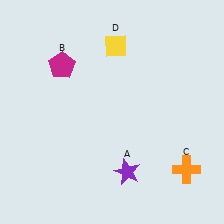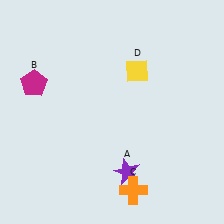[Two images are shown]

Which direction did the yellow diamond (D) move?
The yellow diamond (D) moved down.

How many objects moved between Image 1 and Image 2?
3 objects moved between the two images.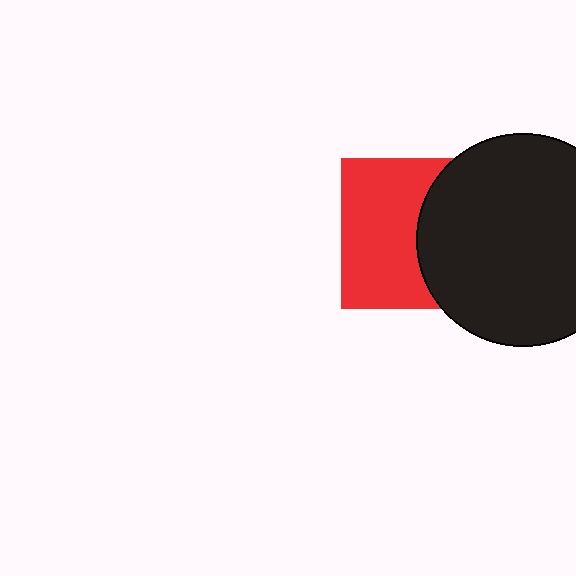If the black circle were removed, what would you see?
You would see the complete red square.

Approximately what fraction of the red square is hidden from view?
Roughly 44% of the red square is hidden behind the black circle.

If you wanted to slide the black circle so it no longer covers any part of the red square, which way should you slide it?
Slide it right — that is the most direct way to separate the two shapes.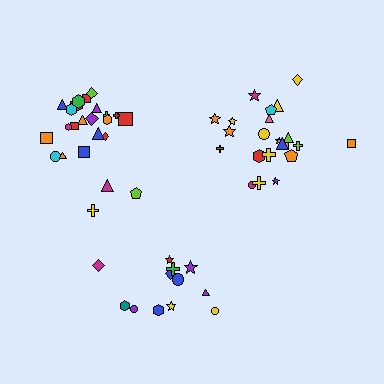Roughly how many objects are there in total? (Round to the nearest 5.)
Roughly 60 objects in total.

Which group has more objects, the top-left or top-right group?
The top-left group.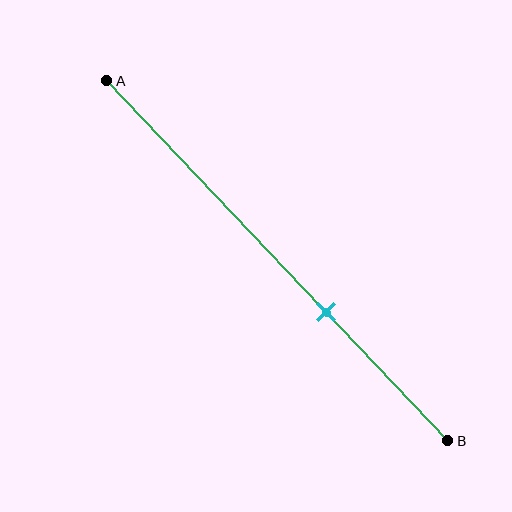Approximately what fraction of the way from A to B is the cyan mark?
The cyan mark is approximately 65% of the way from A to B.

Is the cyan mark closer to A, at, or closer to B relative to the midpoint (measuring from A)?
The cyan mark is closer to point B than the midpoint of segment AB.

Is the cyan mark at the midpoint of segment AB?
No, the mark is at about 65% from A, not at the 50% midpoint.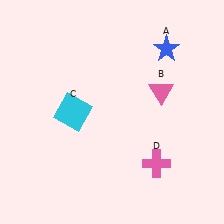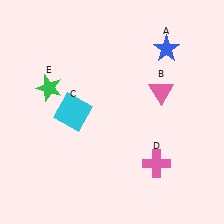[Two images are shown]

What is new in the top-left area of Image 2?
A green star (E) was added in the top-left area of Image 2.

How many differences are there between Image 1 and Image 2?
There is 1 difference between the two images.